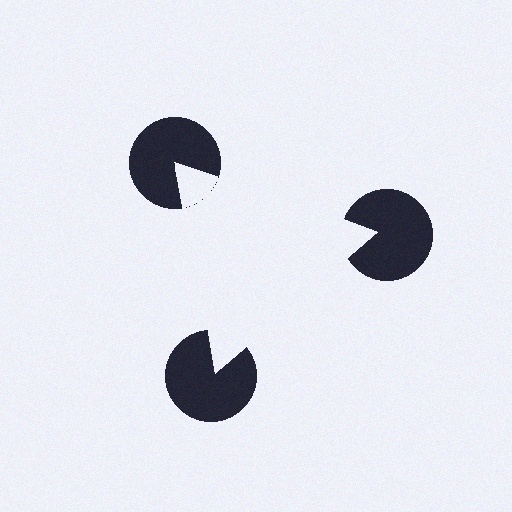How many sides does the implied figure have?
3 sides.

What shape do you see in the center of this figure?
An illusory triangle — its edges are inferred from the aligned wedge cuts in the pac-man discs, not physically drawn.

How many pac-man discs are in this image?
There are 3 — one at each vertex of the illusory triangle.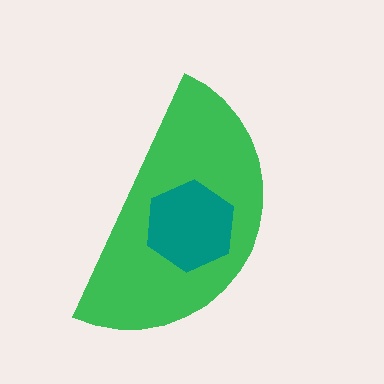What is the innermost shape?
The teal hexagon.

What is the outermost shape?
The green semicircle.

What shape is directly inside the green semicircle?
The teal hexagon.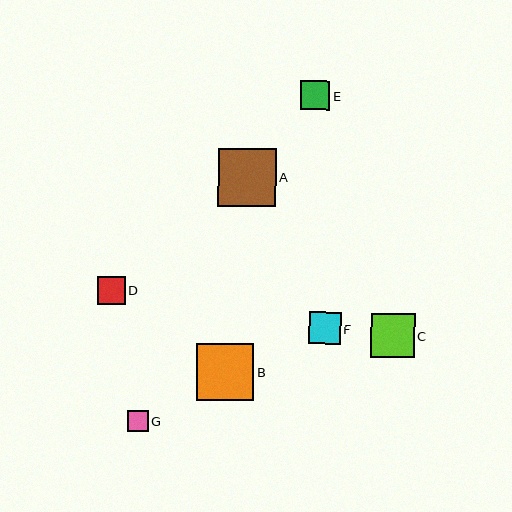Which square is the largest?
Square A is the largest with a size of approximately 58 pixels.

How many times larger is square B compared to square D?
Square B is approximately 2.1 times the size of square D.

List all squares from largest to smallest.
From largest to smallest: A, B, C, F, E, D, G.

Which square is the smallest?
Square G is the smallest with a size of approximately 21 pixels.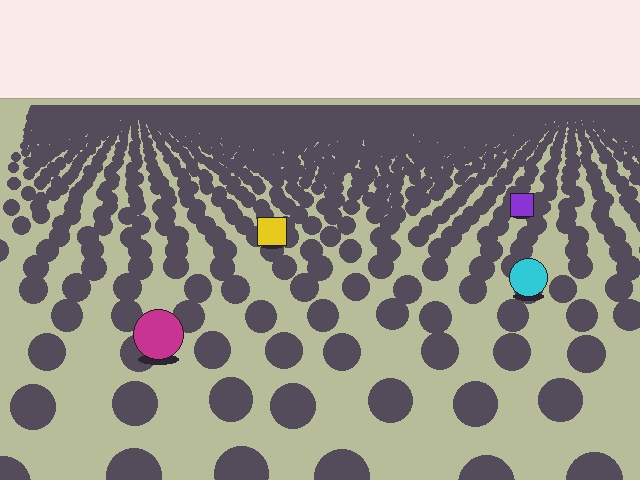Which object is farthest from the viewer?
The purple square is farthest from the viewer. It appears smaller and the ground texture around it is denser.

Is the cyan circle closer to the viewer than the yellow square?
Yes. The cyan circle is closer — you can tell from the texture gradient: the ground texture is coarser near it.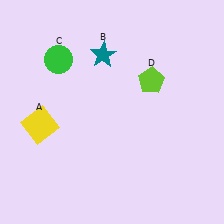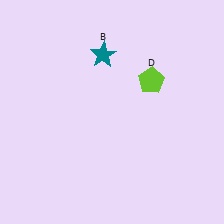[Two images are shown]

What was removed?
The yellow square (A), the green circle (C) were removed in Image 2.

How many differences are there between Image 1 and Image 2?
There are 2 differences between the two images.